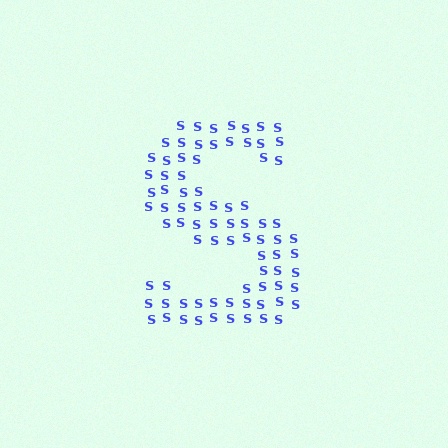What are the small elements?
The small elements are letter S's.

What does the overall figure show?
The overall figure shows the letter S.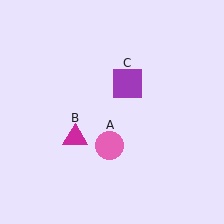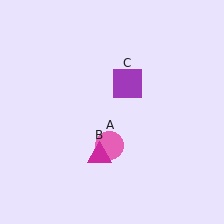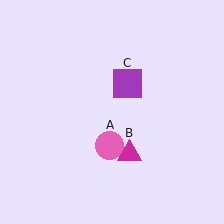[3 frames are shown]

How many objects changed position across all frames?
1 object changed position: magenta triangle (object B).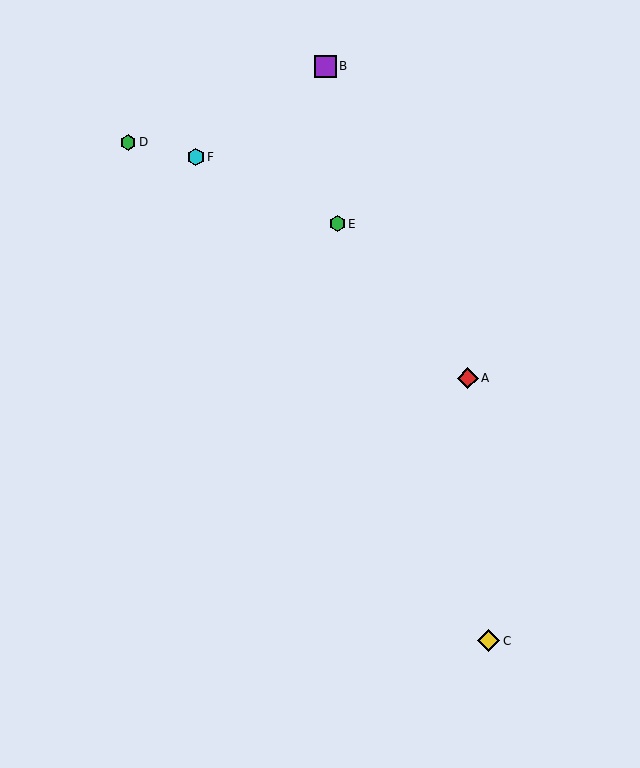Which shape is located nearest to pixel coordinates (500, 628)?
The yellow diamond (labeled C) at (489, 641) is nearest to that location.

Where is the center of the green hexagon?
The center of the green hexagon is at (337, 224).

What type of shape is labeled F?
Shape F is a cyan hexagon.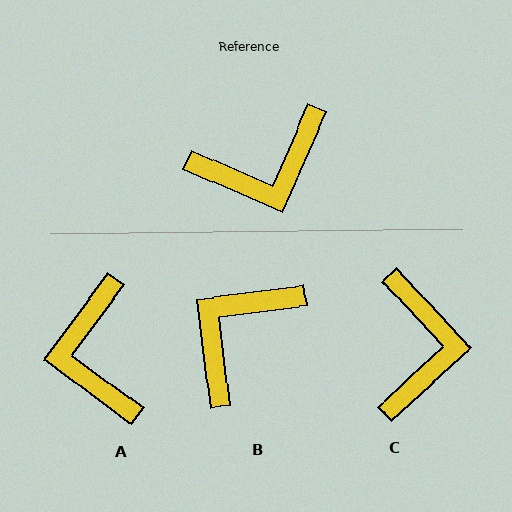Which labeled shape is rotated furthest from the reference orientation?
B, about 149 degrees away.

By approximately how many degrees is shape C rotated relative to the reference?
Approximately 67 degrees counter-clockwise.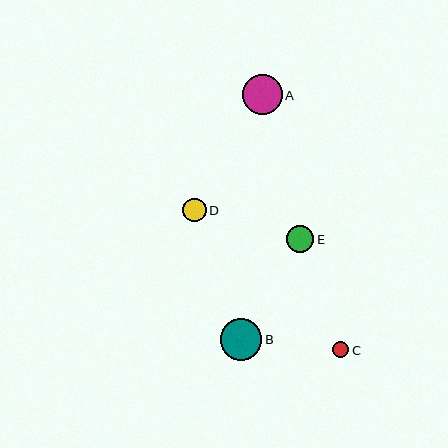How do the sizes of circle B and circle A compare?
Circle B and circle A are approximately the same size.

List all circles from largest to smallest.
From largest to smallest: B, A, E, D, C.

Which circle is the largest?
Circle B is the largest with a size of approximately 42 pixels.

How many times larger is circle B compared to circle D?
Circle B is approximately 1.8 times the size of circle D.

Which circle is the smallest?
Circle C is the smallest with a size of approximately 16 pixels.